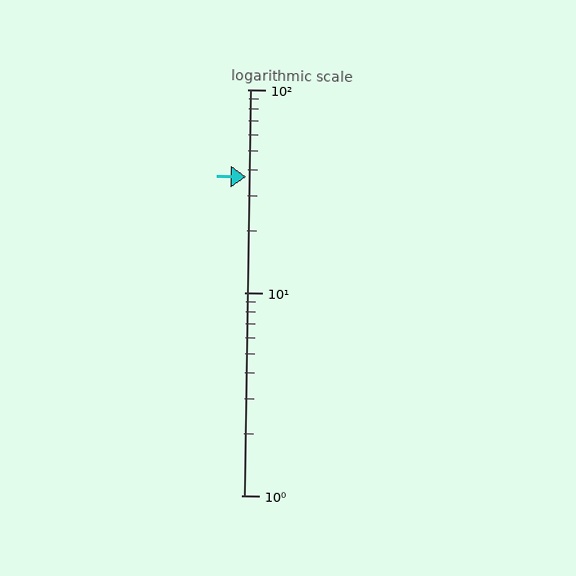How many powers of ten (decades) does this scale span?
The scale spans 2 decades, from 1 to 100.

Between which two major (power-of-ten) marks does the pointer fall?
The pointer is between 10 and 100.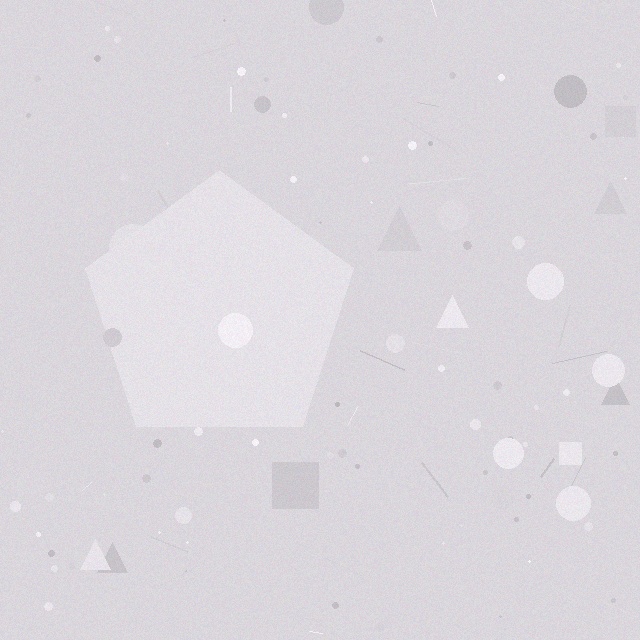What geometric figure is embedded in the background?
A pentagon is embedded in the background.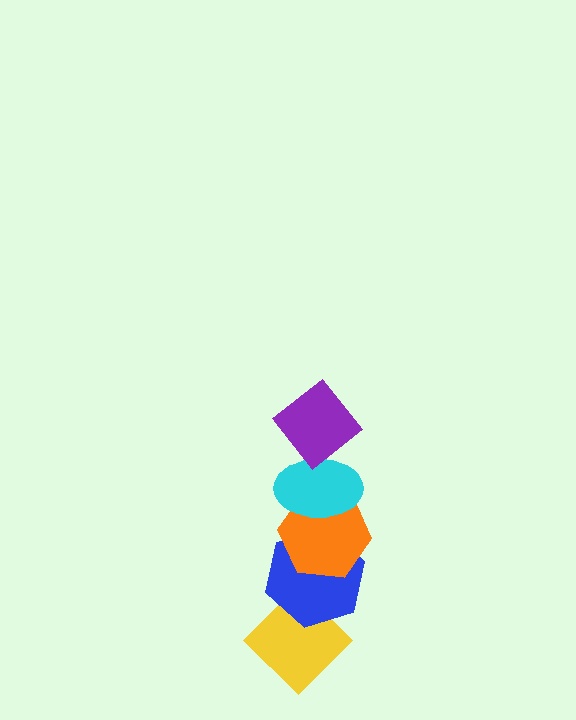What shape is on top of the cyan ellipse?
The purple diamond is on top of the cyan ellipse.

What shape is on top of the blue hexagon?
The orange hexagon is on top of the blue hexagon.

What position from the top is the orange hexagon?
The orange hexagon is 3rd from the top.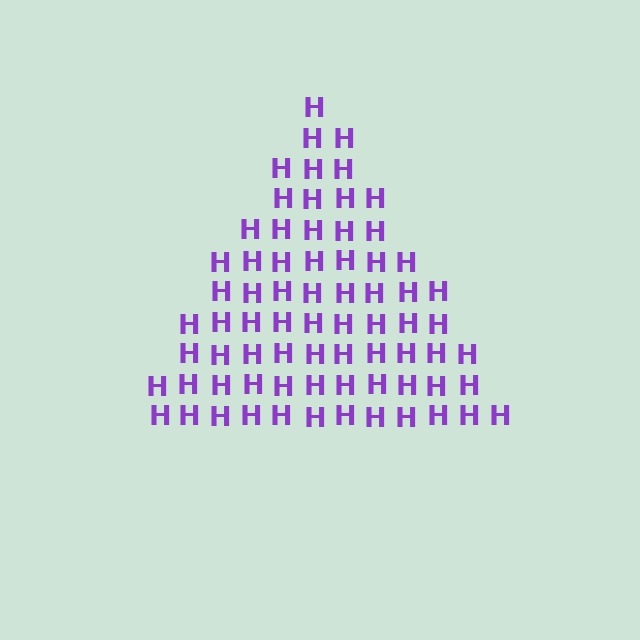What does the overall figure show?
The overall figure shows a triangle.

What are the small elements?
The small elements are letter H's.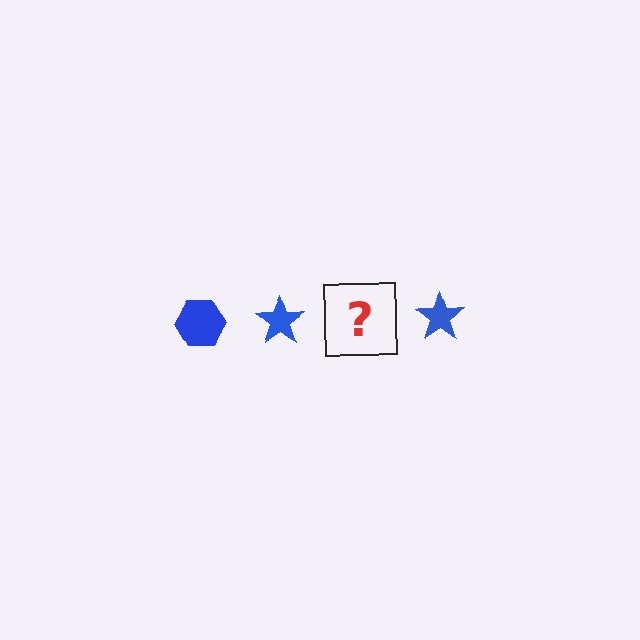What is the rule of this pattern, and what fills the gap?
The rule is that the pattern cycles through hexagon, star shapes in blue. The gap should be filled with a blue hexagon.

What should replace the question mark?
The question mark should be replaced with a blue hexagon.